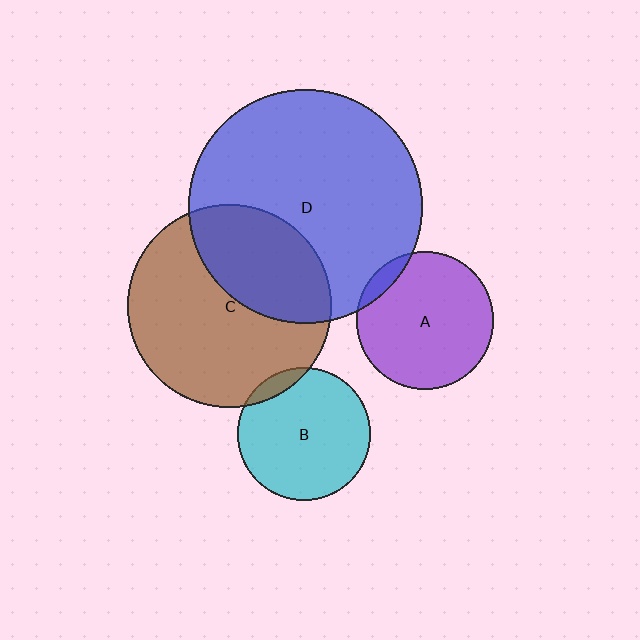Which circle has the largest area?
Circle D (blue).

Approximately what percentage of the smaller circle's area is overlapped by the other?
Approximately 10%.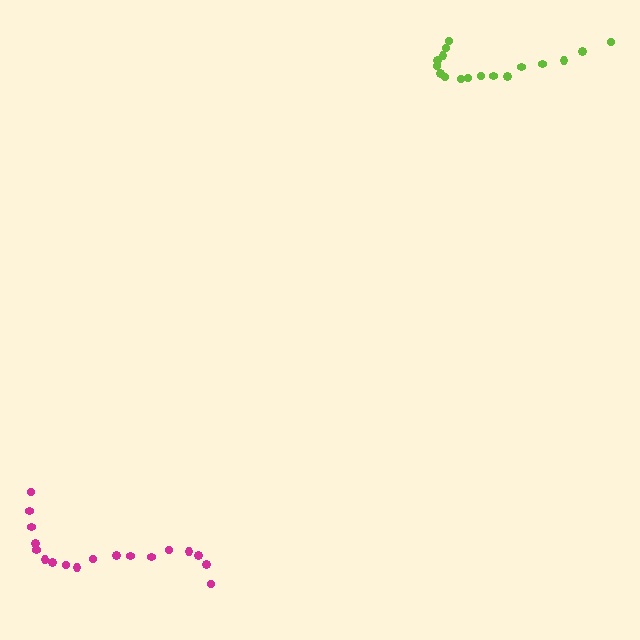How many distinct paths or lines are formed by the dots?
There are 2 distinct paths.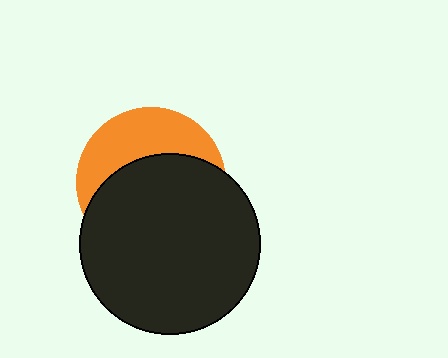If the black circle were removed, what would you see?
You would see the complete orange circle.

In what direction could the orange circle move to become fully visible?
The orange circle could move up. That would shift it out from behind the black circle entirely.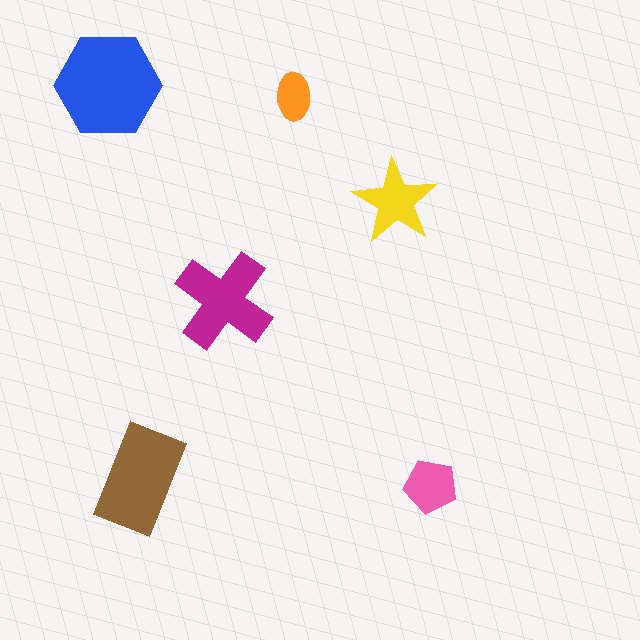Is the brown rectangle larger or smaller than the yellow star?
Larger.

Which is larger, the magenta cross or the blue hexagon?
The blue hexagon.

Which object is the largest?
The blue hexagon.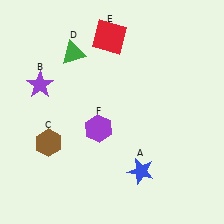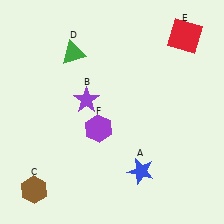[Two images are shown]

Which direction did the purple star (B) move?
The purple star (B) moved right.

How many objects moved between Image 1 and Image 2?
3 objects moved between the two images.